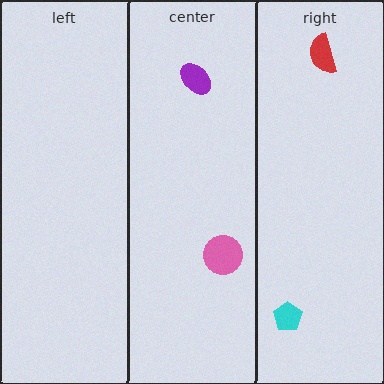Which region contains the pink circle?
The center region.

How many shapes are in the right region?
2.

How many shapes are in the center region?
2.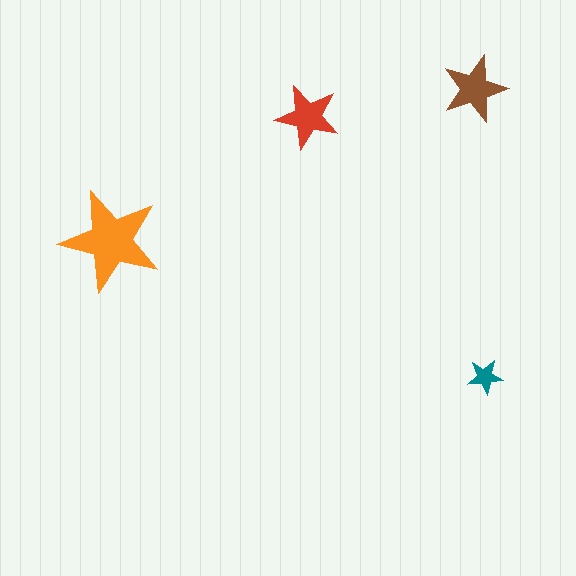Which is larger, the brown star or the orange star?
The orange one.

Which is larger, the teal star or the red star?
The red one.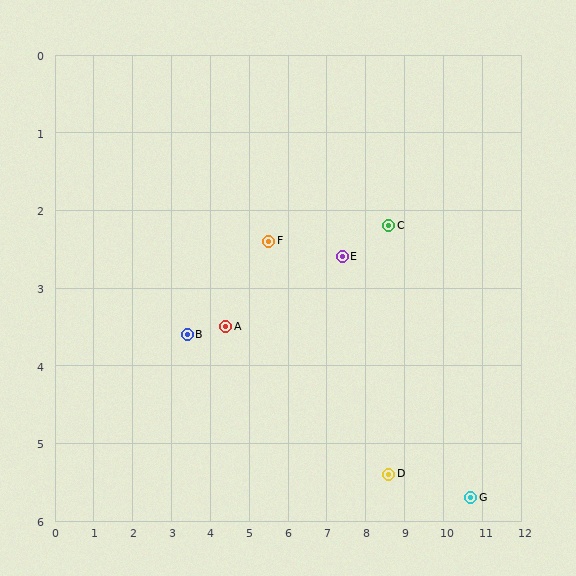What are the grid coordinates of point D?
Point D is at approximately (8.6, 5.4).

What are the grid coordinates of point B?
Point B is at approximately (3.4, 3.6).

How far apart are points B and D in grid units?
Points B and D are about 5.5 grid units apart.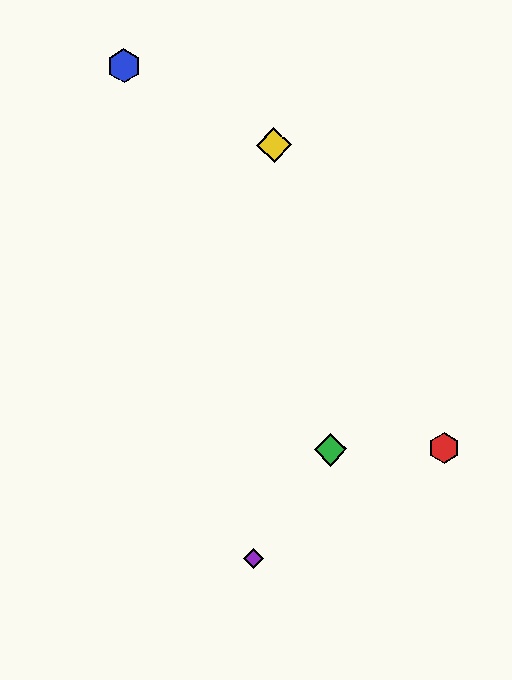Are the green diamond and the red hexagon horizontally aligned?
Yes, both are at y≈450.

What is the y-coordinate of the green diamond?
The green diamond is at y≈450.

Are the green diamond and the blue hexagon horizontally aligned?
No, the green diamond is at y≈450 and the blue hexagon is at y≈66.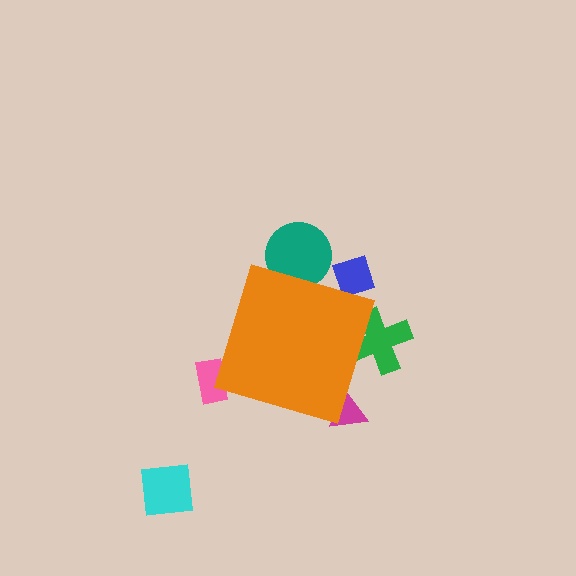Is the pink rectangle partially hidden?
Yes, the pink rectangle is partially hidden behind the orange diamond.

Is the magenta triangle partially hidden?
Yes, the magenta triangle is partially hidden behind the orange diamond.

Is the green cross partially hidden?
Yes, the green cross is partially hidden behind the orange diamond.